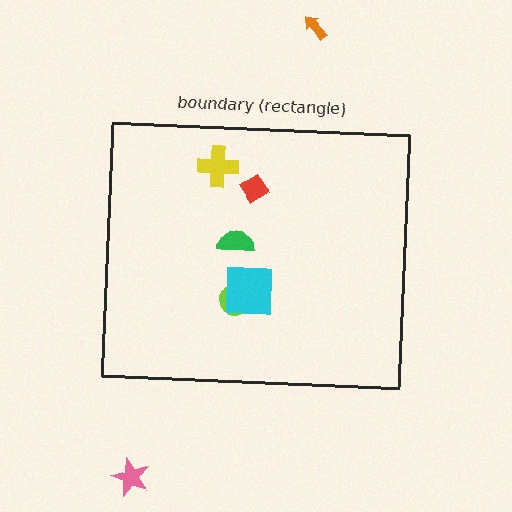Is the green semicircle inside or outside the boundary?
Inside.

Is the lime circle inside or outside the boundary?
Inside.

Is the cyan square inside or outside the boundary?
Inside.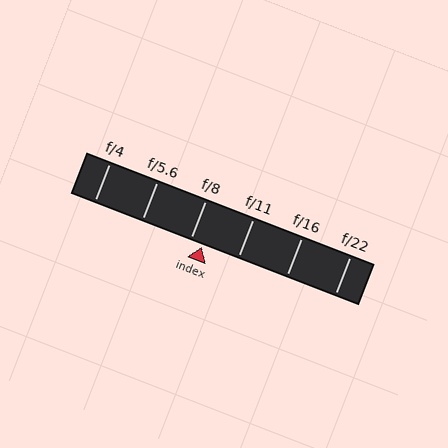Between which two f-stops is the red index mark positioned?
The index mark is between f/8 and f/11.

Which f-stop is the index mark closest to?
The index mark is closest to f/8.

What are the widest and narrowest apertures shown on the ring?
The widest aperture shown is f/4 and the narrowest is f/22.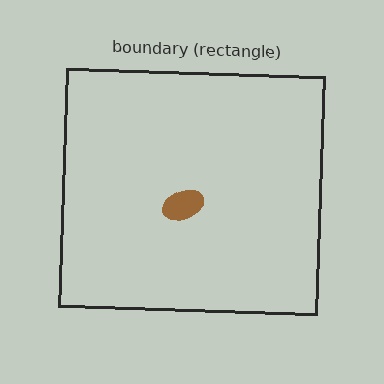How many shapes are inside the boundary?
1 inside, 0 outside.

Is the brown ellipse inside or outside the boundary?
Inside.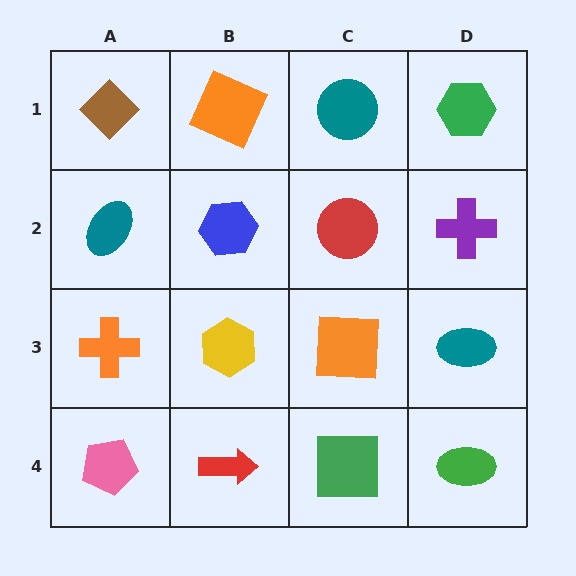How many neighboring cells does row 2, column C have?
4.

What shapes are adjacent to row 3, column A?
A teal ellipse (row 2, column A), a pink pentagon (row 4, column A), a yellow hexagon (row 3, column B).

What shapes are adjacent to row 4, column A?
An orange cross (row 3, column A), a red arrow (row 4, column B).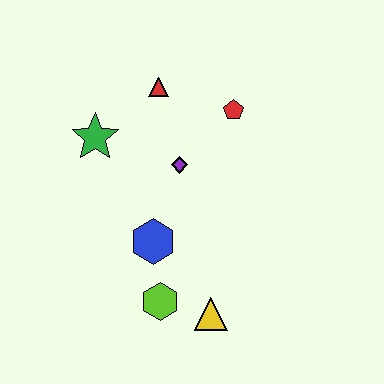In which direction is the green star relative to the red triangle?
The green star is to the left of the red triangle.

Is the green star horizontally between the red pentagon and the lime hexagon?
No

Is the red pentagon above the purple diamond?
Yes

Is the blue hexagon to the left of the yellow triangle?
Yes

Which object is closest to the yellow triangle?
The lime hexagon is closest to the yellow triangle.